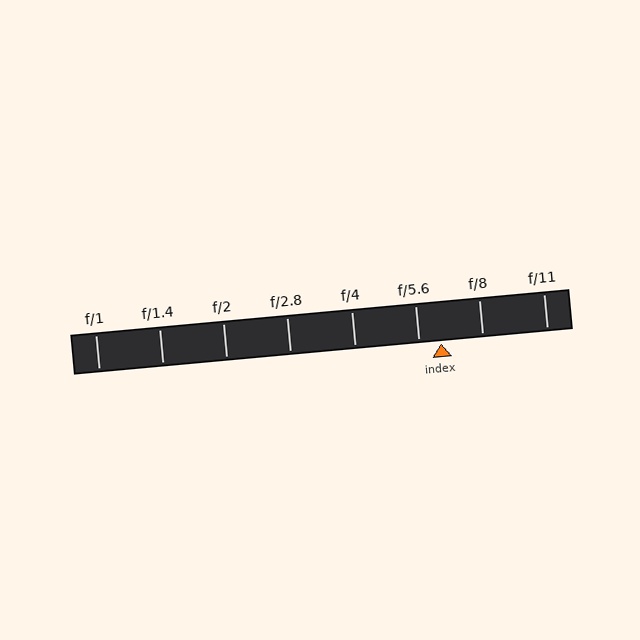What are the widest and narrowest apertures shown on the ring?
The widest aperture shown is f/1 and the narrowest is f/11.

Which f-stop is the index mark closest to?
The index mark is closest to f/5.6.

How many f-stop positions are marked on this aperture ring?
There are 8 f-stop positions marked.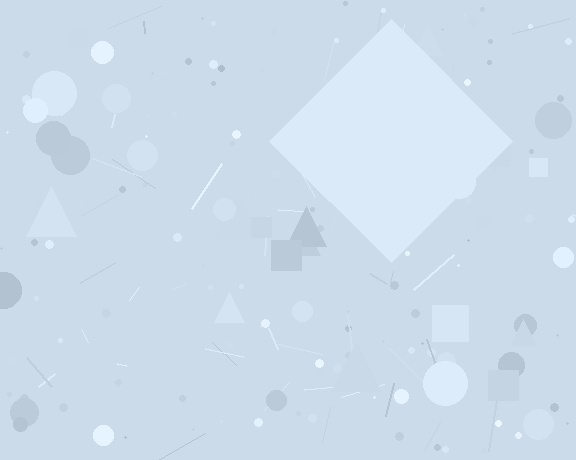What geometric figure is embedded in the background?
A diamond is embedded in the background.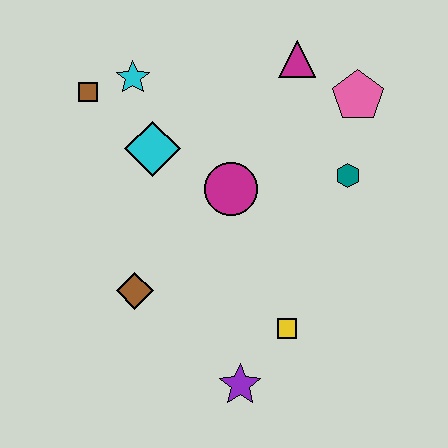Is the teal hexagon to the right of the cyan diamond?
Yes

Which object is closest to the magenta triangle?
The pink pentagon is closest to the magenta triangle.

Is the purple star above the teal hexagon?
No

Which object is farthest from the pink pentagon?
The purple star is farthest from the pink pentagon.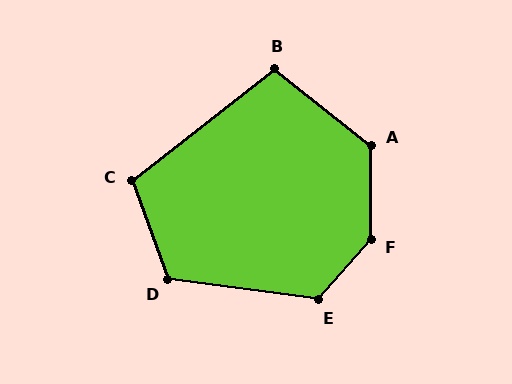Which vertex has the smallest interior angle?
B, at approximately 104 degrees.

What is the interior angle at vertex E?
Approximately 124 degrees (obtuse).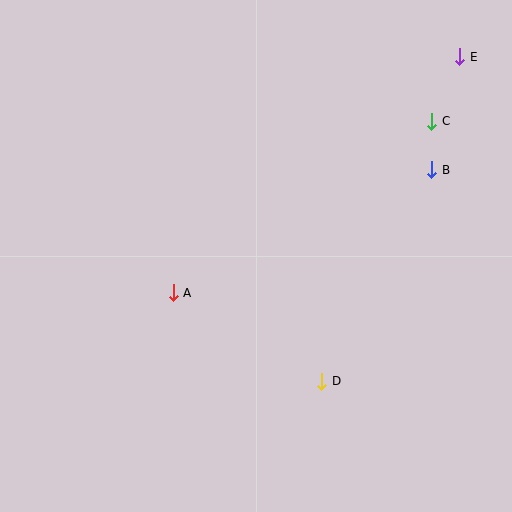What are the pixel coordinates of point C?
Point C is at (432, 121).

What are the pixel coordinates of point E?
Point E is at (460, 57).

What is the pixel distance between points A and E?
The distance between A and E is 372 pixels.